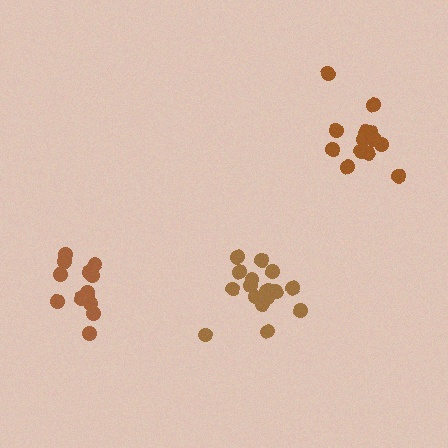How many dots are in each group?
Group 1: 13 dots, Group 2: 18 dots, Group 3: 14 dots (45 total).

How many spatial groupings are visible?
There are 3 spatial groupings.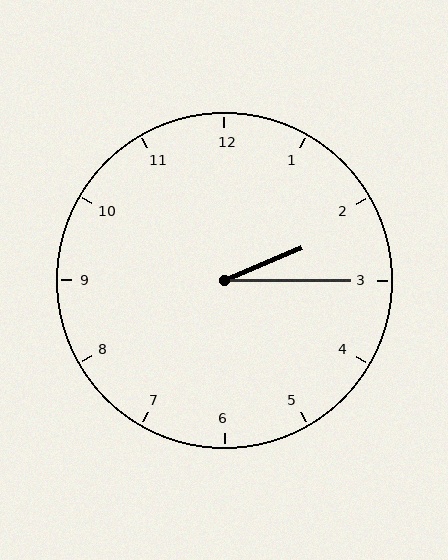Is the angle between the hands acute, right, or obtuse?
It is acute.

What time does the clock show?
2:15.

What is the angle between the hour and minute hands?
Approximately 22 degrees.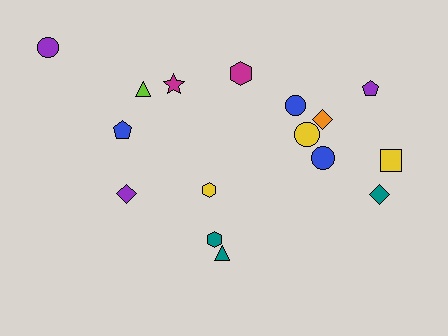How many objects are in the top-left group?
There are 5 objects.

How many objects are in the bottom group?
There are 3 objects.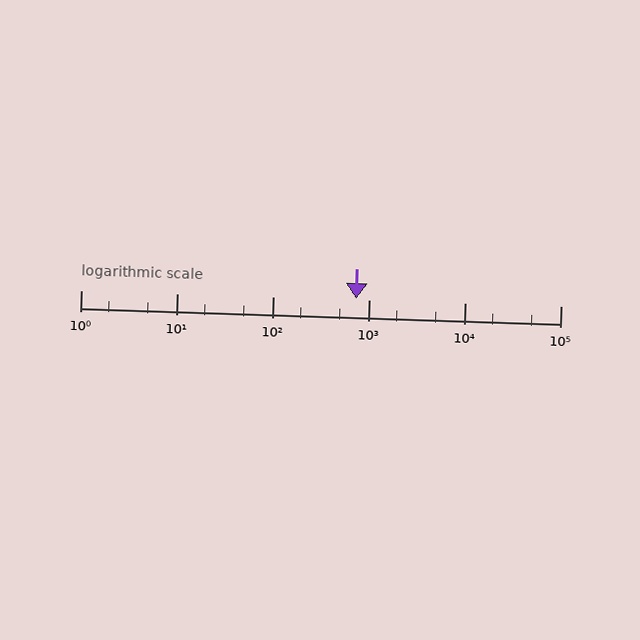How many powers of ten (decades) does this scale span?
The scale spans 5 decades, from 1 to 100000.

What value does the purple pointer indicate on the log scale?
The pointer indicates approximately 740.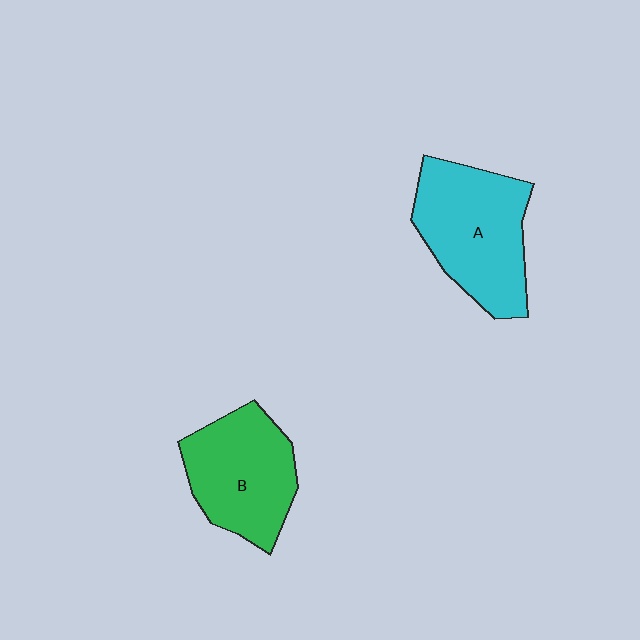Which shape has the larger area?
Shape A (cyan).